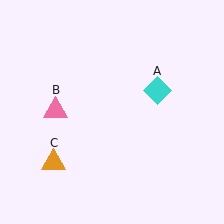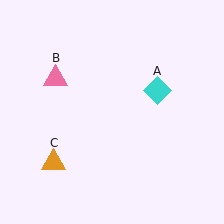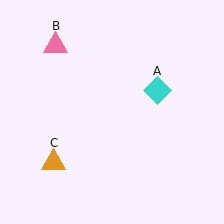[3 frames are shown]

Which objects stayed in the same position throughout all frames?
Cyan diamond (object A) and orange triangle (object C) remained stationary.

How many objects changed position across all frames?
1 object changed position: pink triangle (object B).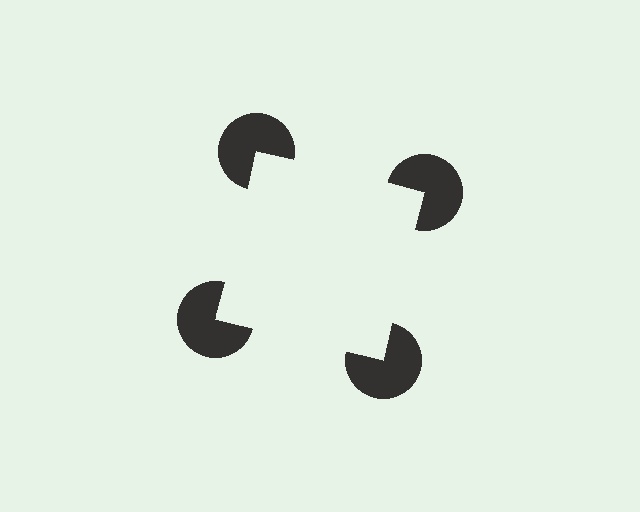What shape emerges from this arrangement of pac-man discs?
An illusory square — its edges are inferred from the aligned wedge cuts in the pac-man discs, not physically drawn.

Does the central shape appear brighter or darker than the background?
It typically appears slightly brighter than the background, even though no actual brightness change is drawn.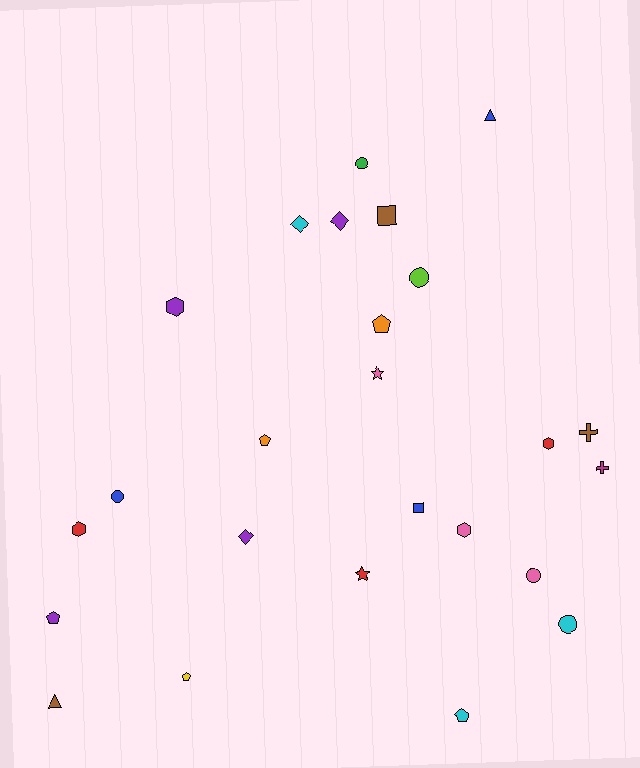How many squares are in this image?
There are 2 squares.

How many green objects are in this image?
There is 1 green object.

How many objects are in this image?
There are 25 objects.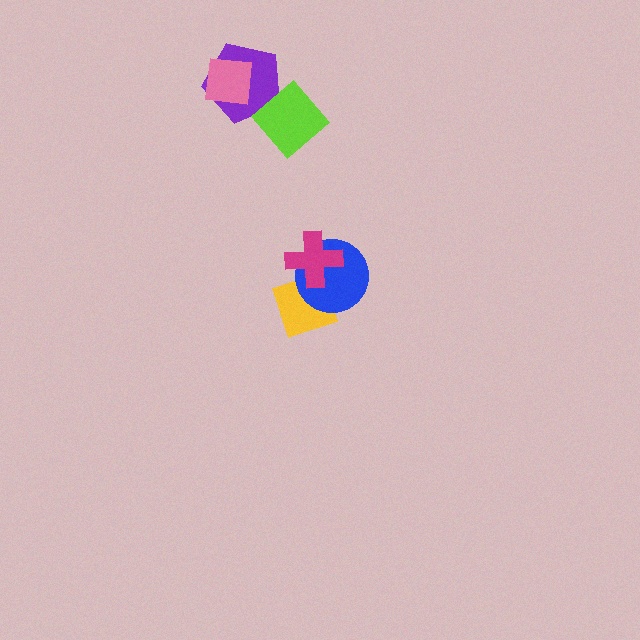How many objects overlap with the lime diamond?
1 object overlaps with the lime diamond.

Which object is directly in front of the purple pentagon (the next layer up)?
The pink square is directly in front of the purple pentagon.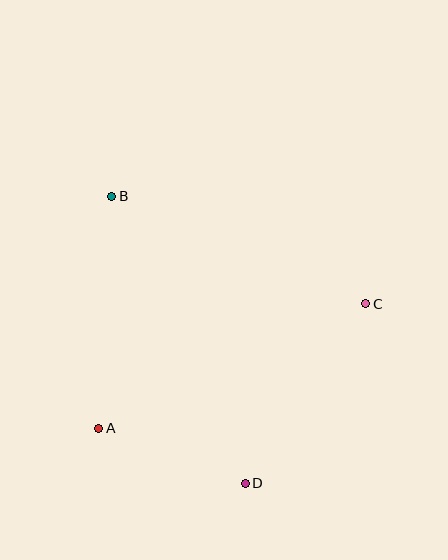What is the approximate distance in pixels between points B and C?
The distance between B and C is approximately 276 pixels.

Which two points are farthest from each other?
Points B and D are farthest from each other.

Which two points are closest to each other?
Points A and D are closest to each other.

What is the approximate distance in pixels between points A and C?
The distance between A and C is approximately 295 pixels.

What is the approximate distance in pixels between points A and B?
The distance between A and B is approximately 232 pixels.